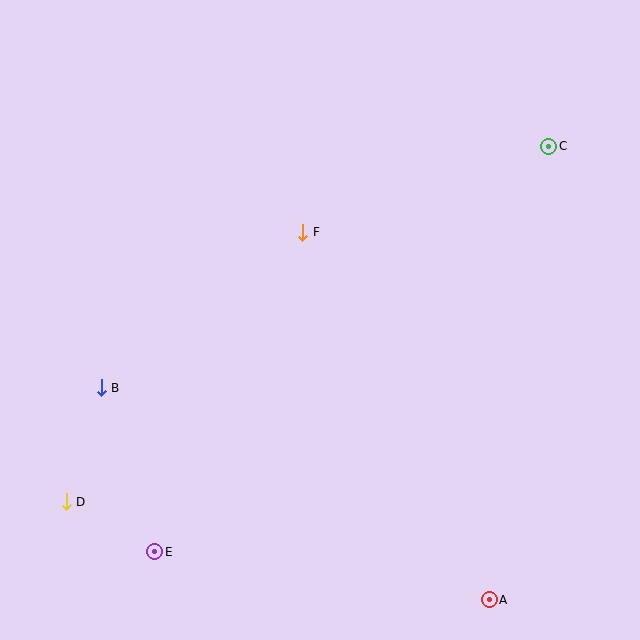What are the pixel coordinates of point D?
Point D is at (66, 502).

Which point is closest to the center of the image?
Point F at (302, 232) is closest to the center.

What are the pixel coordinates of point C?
Point C is at (549, 146).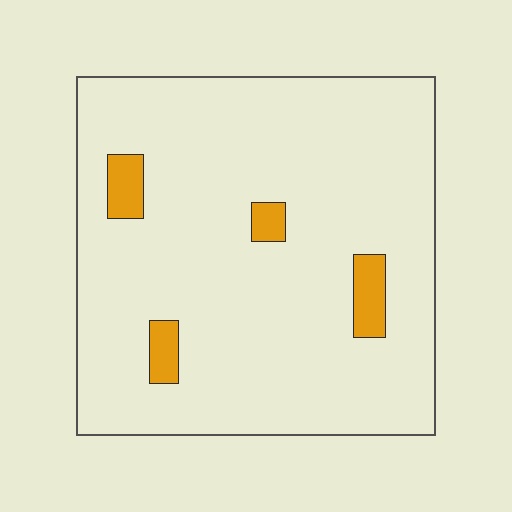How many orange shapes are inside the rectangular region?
4.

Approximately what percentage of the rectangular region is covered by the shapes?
Approximately 5%.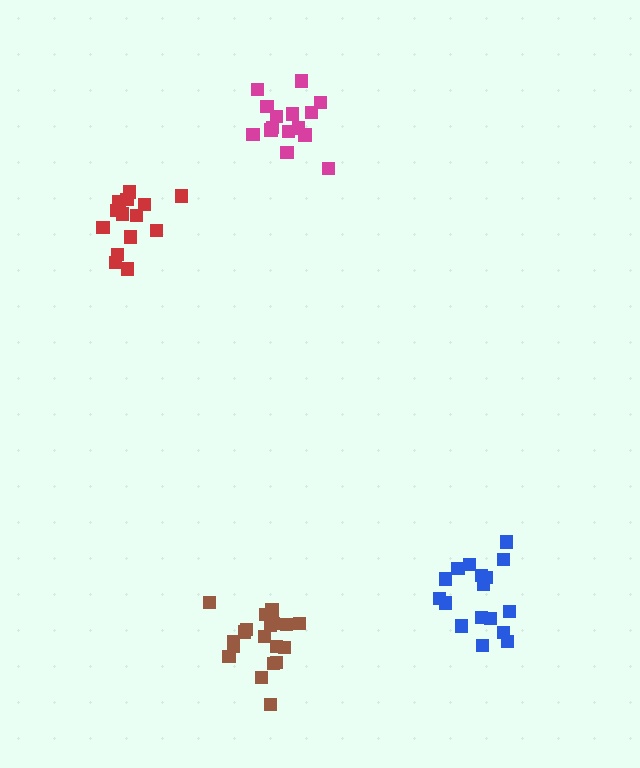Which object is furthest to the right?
The blue cluster is rightmost.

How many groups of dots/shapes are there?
There are 4 groups.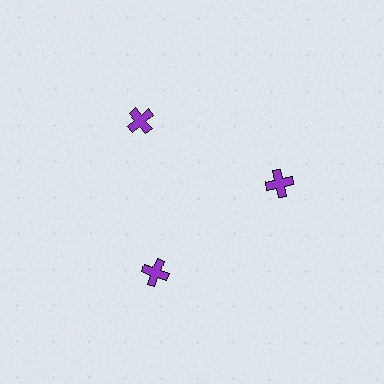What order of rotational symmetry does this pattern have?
This pattern has 3-fold rotational symmetry.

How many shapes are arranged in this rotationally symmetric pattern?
There are 3 shapes, arranged in 3 groups of 1.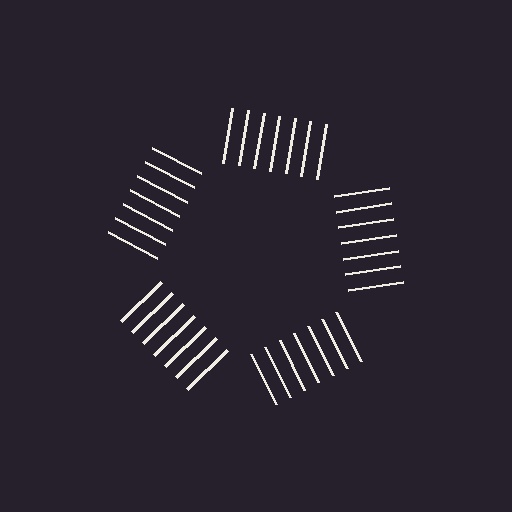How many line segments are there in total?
35 — 7 along each of the 5 edges.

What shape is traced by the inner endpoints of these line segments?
An illusory pentagon — the line segments terminate on its edges but no continuous stroke is drawn.